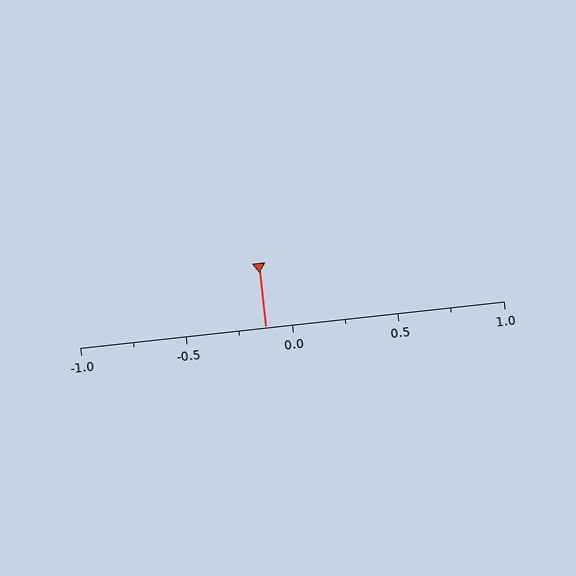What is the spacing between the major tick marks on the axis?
The major ticks are spaced 0.5 apart.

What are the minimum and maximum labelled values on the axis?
The axis runs from -1.0 to 1.0.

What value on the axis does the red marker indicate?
The marker indicates approximately -0.12.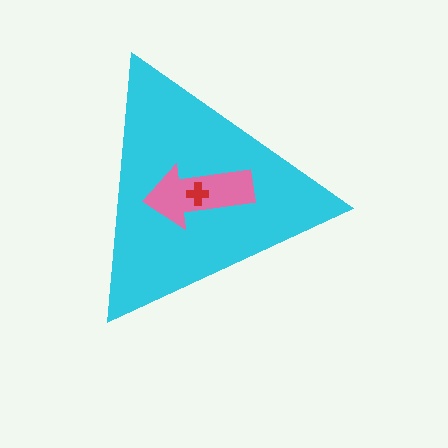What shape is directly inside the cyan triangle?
The pink arrow.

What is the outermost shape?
The cyan triangle.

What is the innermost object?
The red cross.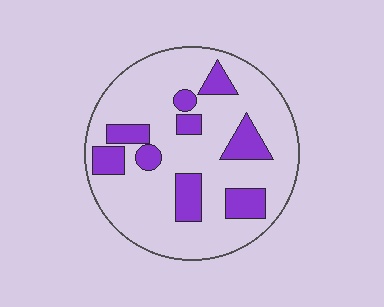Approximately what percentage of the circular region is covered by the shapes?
Approximately 20%.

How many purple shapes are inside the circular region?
9.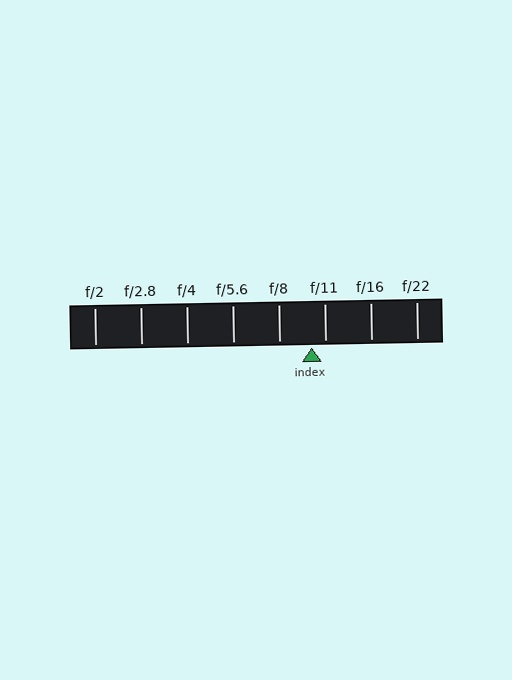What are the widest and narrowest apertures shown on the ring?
The widest aperture shown is f/2 and the narrowest is f/22.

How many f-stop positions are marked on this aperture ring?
There are 8 f-stop positions marked.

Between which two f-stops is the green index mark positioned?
The index mark is between f/8 and f/11.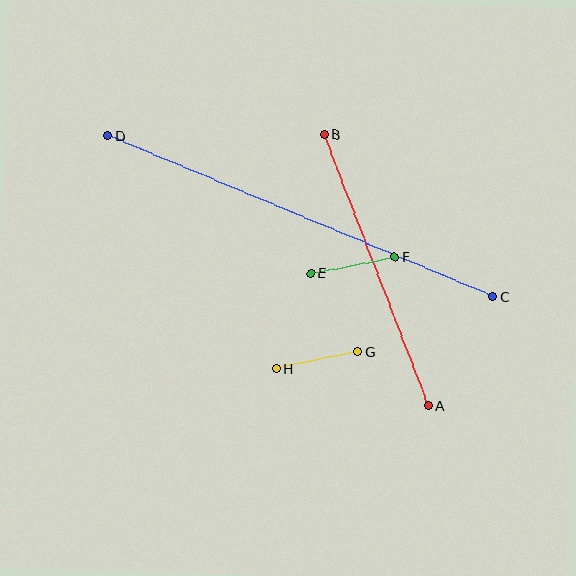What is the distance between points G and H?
The distance is approximately 83 pixels.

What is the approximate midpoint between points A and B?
The midpoint is at approximately (376, 270) pixels.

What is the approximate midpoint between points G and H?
The midpoint is at approximately (317, 360) pixels.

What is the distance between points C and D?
The distance is approximately 417 pixels.